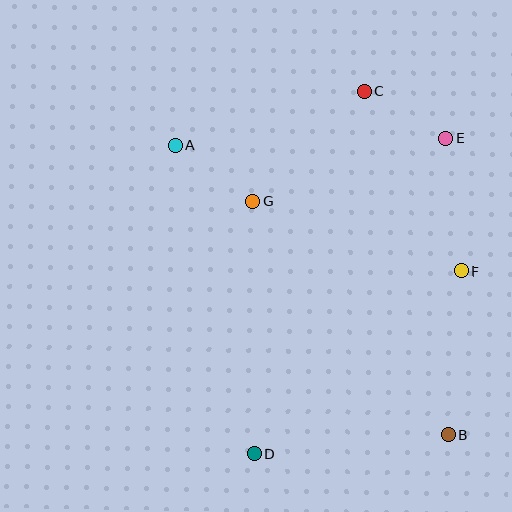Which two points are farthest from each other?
Points A and B are farthest from each other.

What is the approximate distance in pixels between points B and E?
The distance between B and E is approximately 296 pixels.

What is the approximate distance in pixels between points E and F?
The distance between E and F is approximately 134 pixels.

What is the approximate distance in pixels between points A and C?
The distance between A and C is approximately 196 pixels.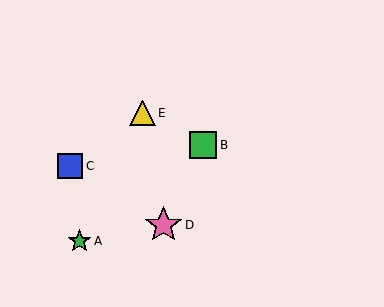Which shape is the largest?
The pink star (labeled D) is the largest.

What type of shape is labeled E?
Shape E is a yellow triangle.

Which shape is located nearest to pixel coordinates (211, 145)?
The green square (labeled B) at (203, 145) is nearest to that location.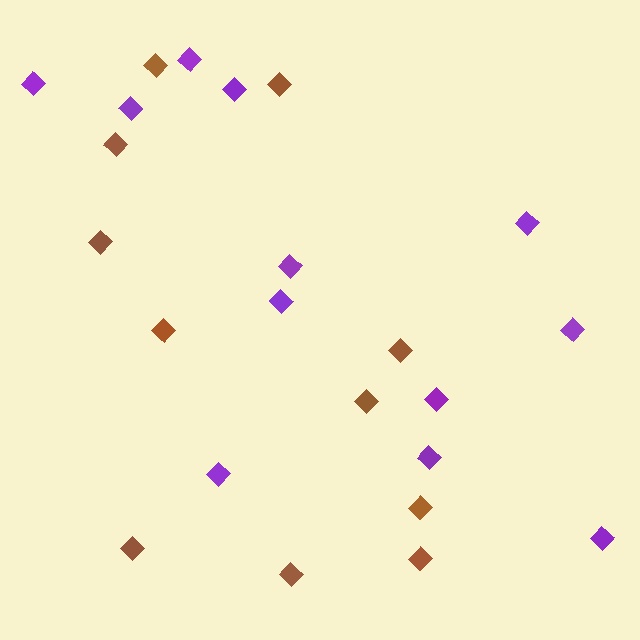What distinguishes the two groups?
There are 2 groups: one group of purple diamonds (12) and one group of brown diamonds (11).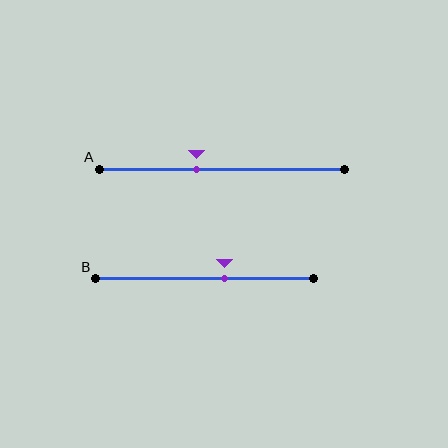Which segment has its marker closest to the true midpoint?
Segment B has its marker closest to the true midpoint.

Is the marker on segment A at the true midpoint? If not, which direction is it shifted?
No, the marker on segment A is shifted to the left by about 10% of the segment length.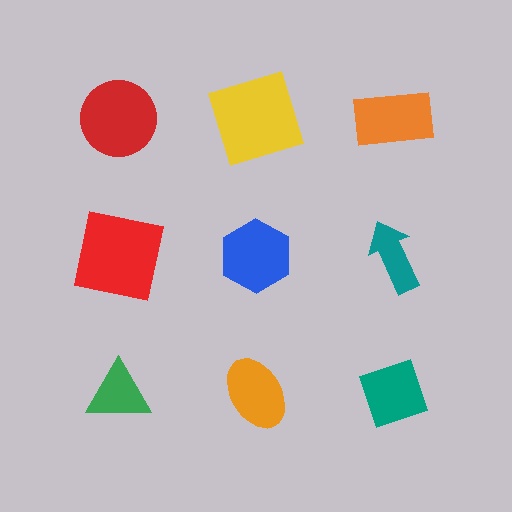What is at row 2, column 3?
A teal arrow.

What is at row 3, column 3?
A teal diamond.